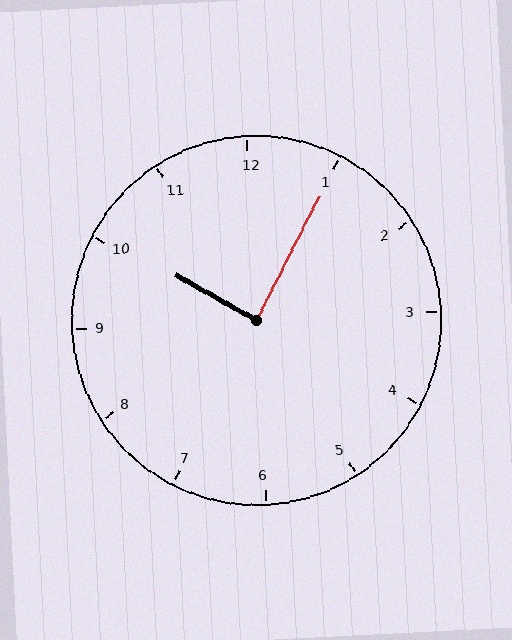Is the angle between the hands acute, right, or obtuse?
It is right.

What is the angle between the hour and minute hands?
Approximately 88 degrees.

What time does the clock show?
10:05.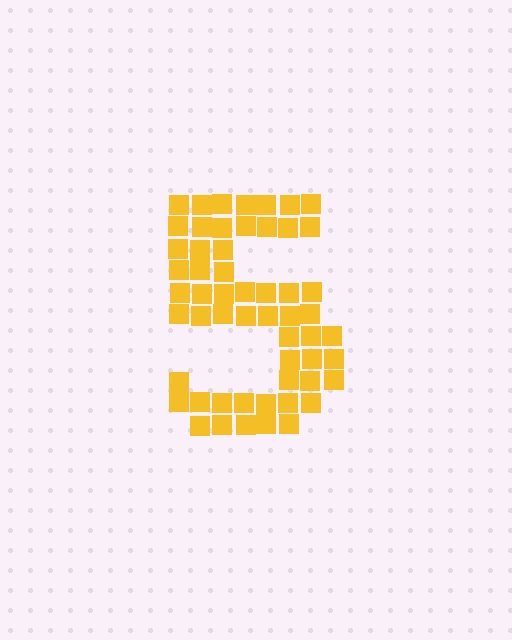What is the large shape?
The large shape is the digit 5.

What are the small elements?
The small elements are squares.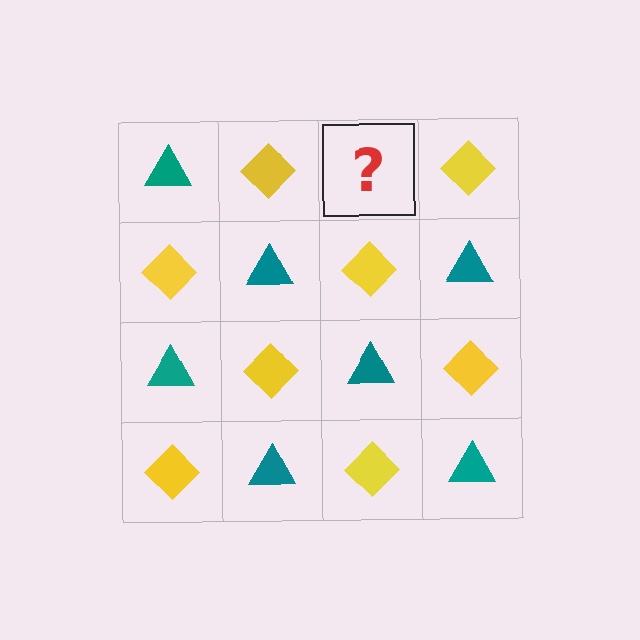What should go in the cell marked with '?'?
The missing cell should contain a teal triangle.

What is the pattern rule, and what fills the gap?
The rule is that it alternates teal triangle and yellow diamond in a checkerboard pattern. The gap should be filled with a teal triangle.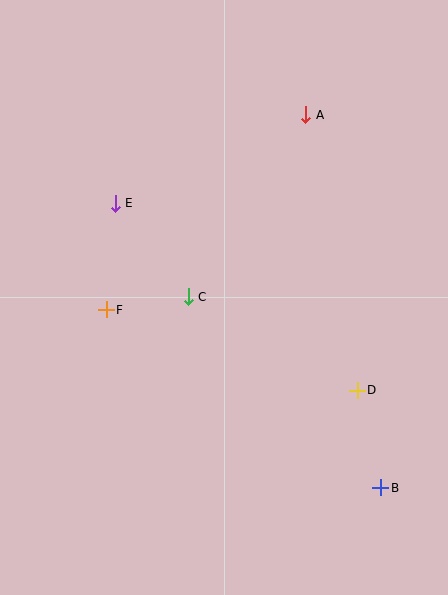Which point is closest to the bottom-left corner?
Point F is closest to the bottom-left corner.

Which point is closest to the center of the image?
Point C at (188, 297) is closest to the center.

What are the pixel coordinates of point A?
Point A is at (306, 115).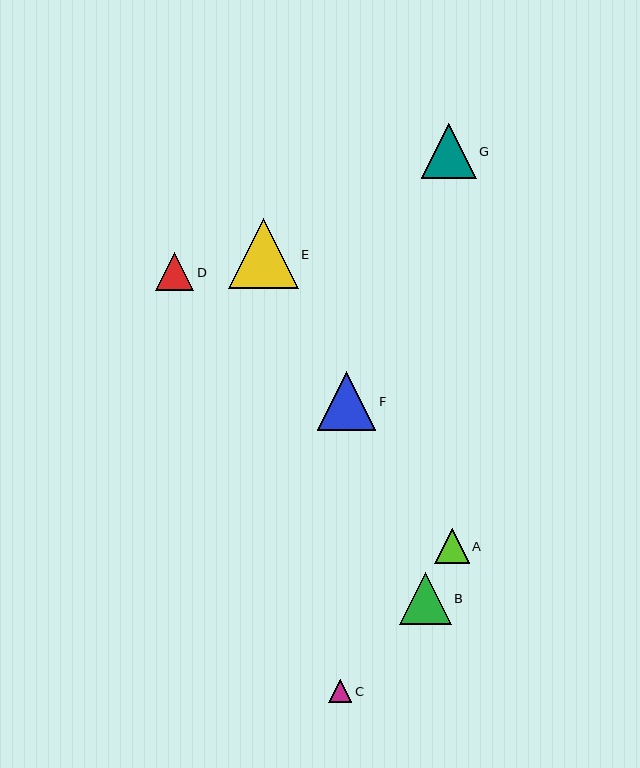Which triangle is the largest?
Triangle E is the largest with a size of approximately 70 pixels.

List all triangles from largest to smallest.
From largest to smallest: E, F, G, B, D, A, C.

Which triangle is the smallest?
Triangle C is the smallest with a size of approximately 23 pixels.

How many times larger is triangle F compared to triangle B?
Triangle F is approximately 1.1 times the size of triangle B.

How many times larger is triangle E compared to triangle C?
Triangle E is approximately 3.1 times the size of triangle C.